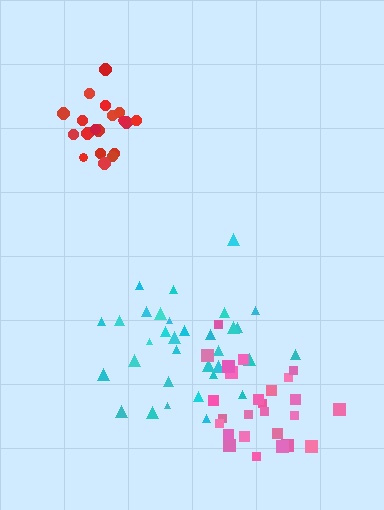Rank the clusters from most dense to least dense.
red, pink, cyan.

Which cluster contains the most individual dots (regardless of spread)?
Cyan (33).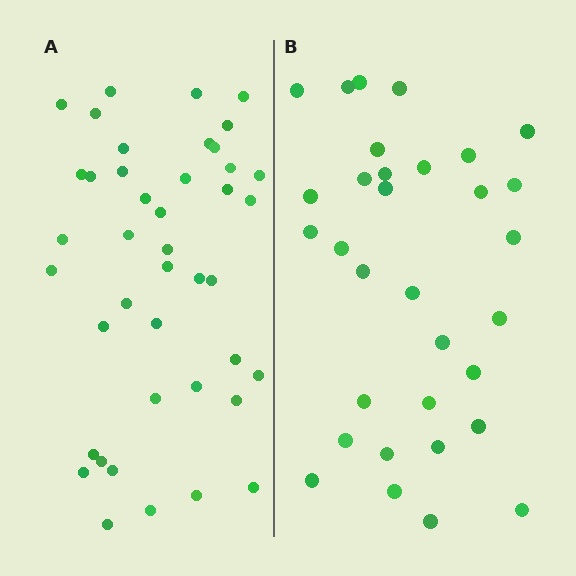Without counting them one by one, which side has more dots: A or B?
Region A (the left region) has more dots.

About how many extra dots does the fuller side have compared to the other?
Region A has roughly 10 or so more dots than region B.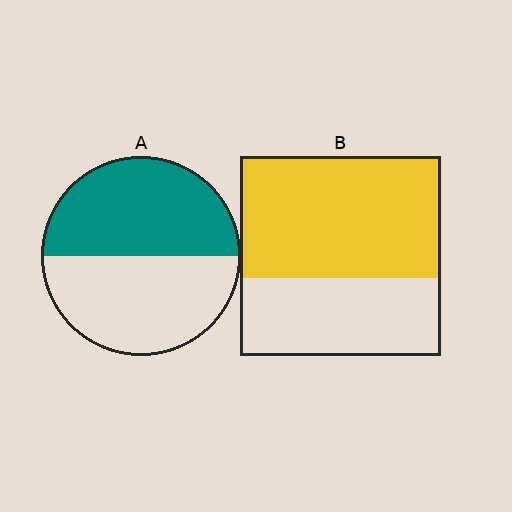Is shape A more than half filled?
Roughly half.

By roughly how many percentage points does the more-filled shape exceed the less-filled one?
By roughly 10 percentage points (B over A).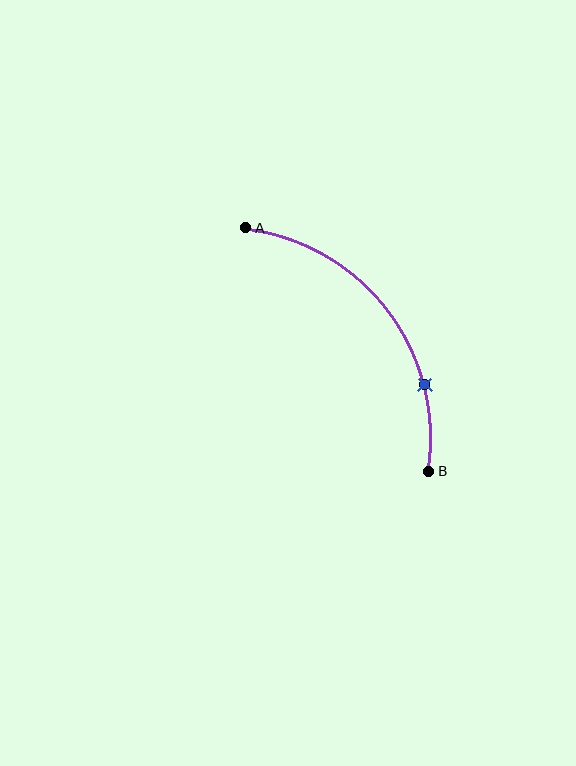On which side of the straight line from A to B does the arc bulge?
The arc bulges above and to the right of the straight line connecting A and B.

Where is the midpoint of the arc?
The arc midpoint is the point on the curve farthest from the straight line joining A and B. It sits above and to the right of that line.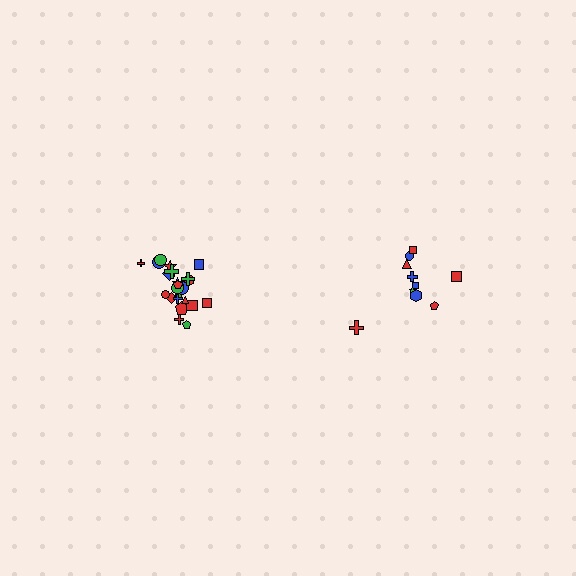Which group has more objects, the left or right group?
The left group.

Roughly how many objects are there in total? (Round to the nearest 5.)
Roughly 35 objects in total.